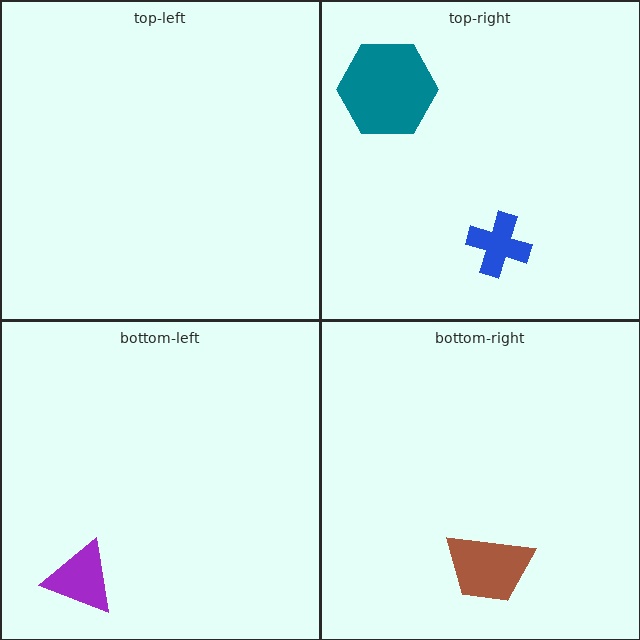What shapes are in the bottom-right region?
The brown trapezoid.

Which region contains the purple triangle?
The bottom-left region.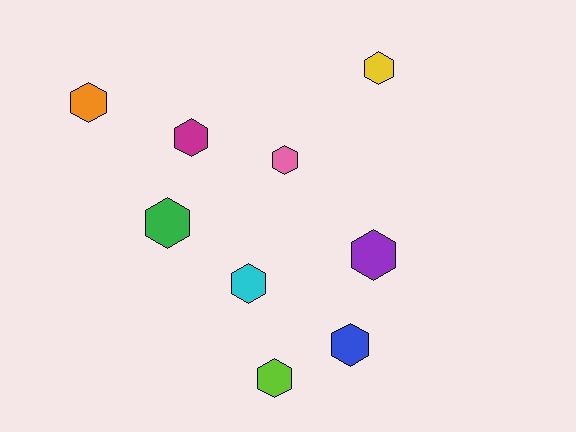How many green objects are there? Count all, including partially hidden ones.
There is 1 green object.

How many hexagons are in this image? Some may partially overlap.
There are 9 hexagons.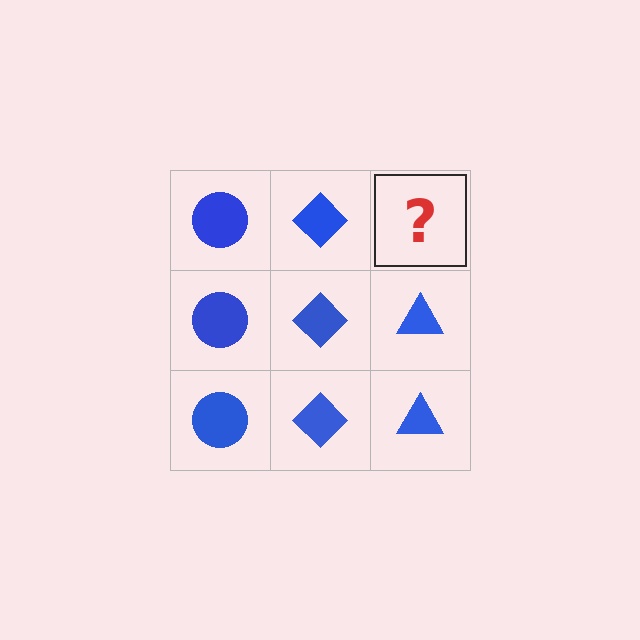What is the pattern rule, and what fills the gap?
The rule is that each column has a consistent shape. The gap should be filled with a blue triangle.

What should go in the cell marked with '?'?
The missing cell should contain a blue triangle.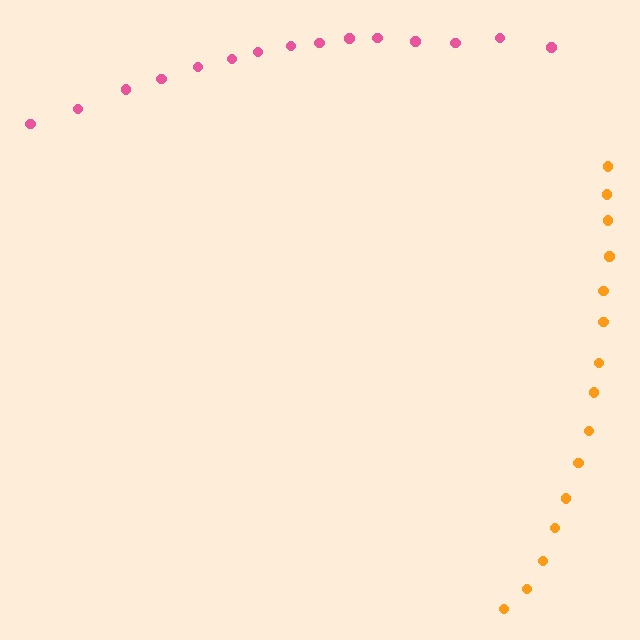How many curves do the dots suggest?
There are 2 distinct paths.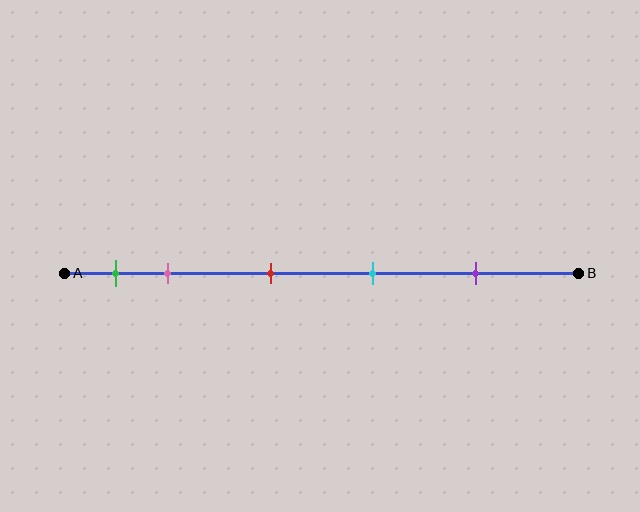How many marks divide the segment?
There are 5 marks dividing the segment.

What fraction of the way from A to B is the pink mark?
The pink mark is approximately 20% (0.2) of the way from A to B.